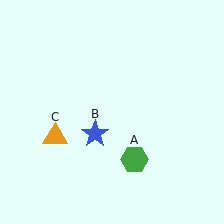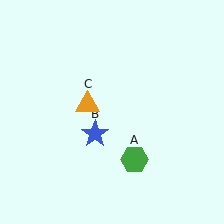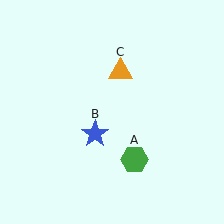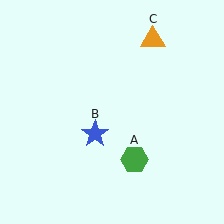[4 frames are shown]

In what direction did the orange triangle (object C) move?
The orange triangle (object C) moved up and to the right.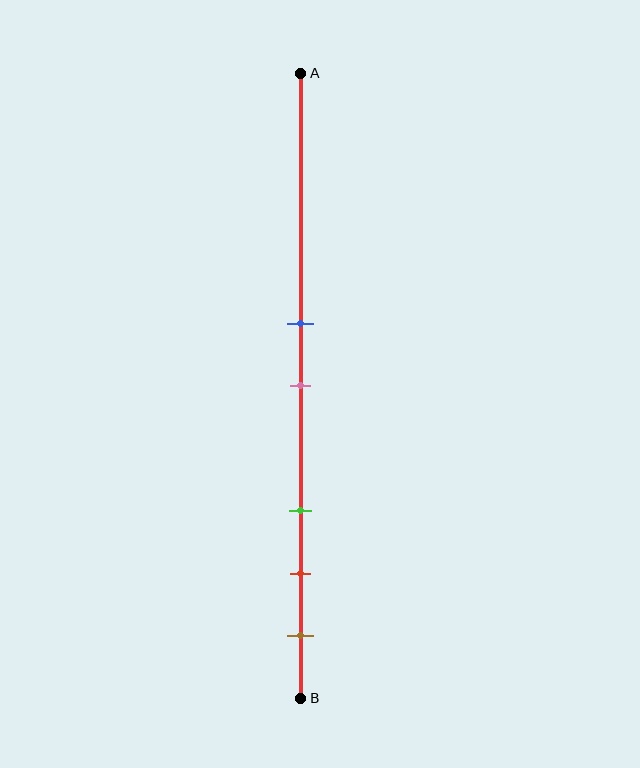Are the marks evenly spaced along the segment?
No, the marks are not evenly spaced.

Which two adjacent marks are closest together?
The blue and pink marks are the closest adjacent pair.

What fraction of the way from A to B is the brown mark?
The brown mark is approximately 90% (0.9) of the way from A to B.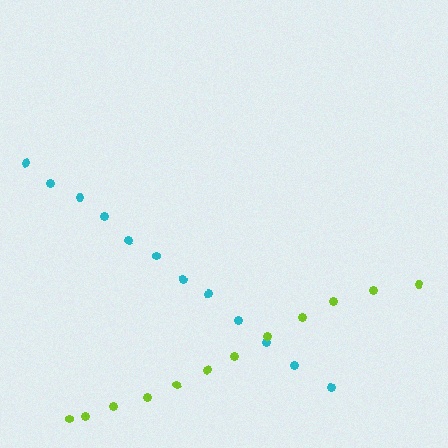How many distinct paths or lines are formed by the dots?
There are 2 distinct paths.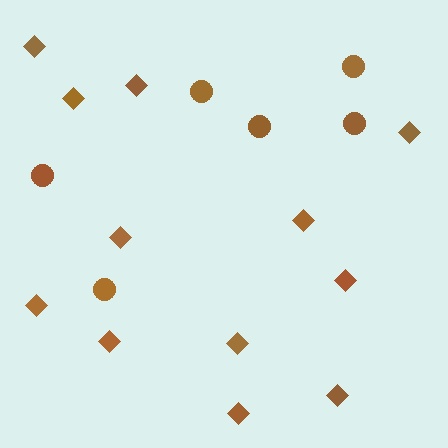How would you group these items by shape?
There are 2 groups: one group of diamonds (12) and one group of circles (6).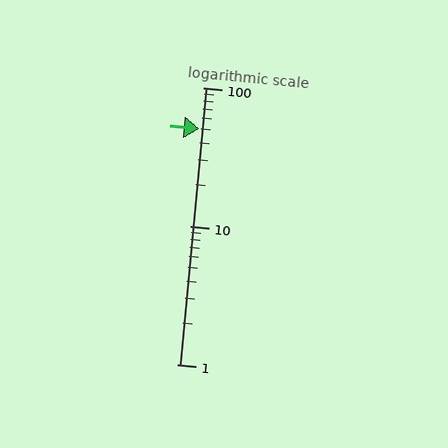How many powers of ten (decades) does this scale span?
The scale spans 2 decades, from 1 to 100.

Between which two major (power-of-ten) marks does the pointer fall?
The pointer is between 10 and 100.